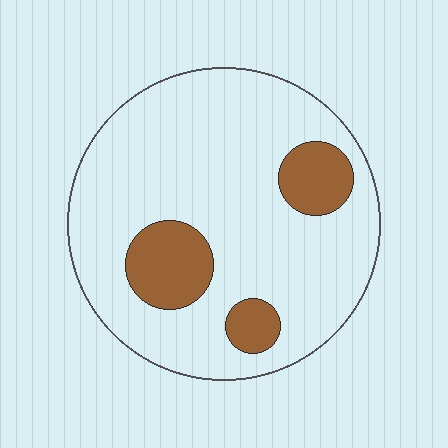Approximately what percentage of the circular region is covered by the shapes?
Approximately 15%.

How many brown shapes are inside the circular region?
3.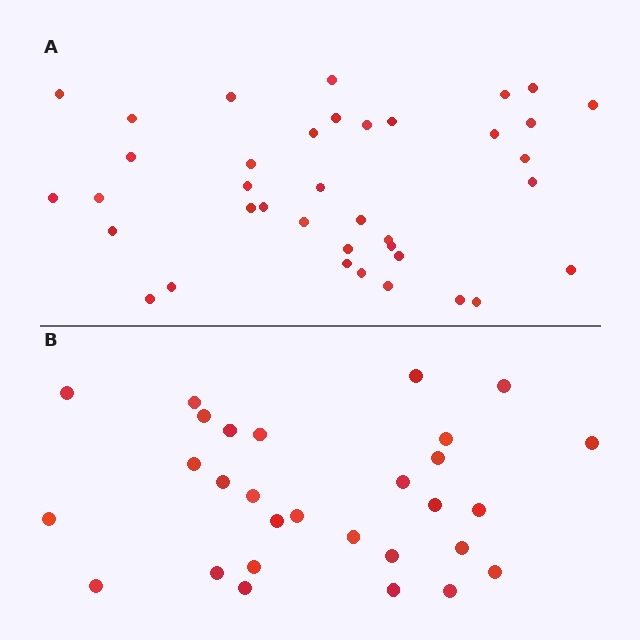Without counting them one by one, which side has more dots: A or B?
Region A (the top region) has more dots.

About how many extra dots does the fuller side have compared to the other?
Region A has roughly 8 or so more dots than region B.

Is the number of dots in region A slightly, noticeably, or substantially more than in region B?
Region A has noticeably more, but not dramatically so. The ratio is roughly 1.3 to 1.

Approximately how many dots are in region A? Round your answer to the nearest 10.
About 40 dots. (The exact count is 38, which rounds to 40.)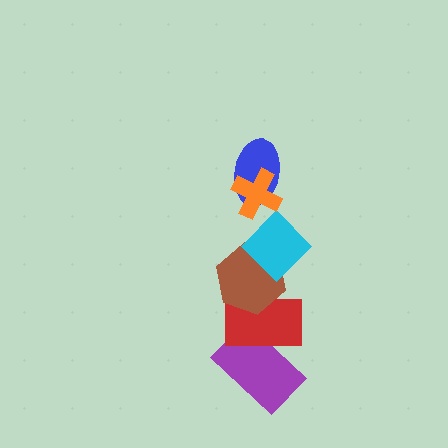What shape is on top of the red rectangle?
The brown hexagon is on top of the red rectangle.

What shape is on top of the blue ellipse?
The orange cross is on top of the blue ellipse.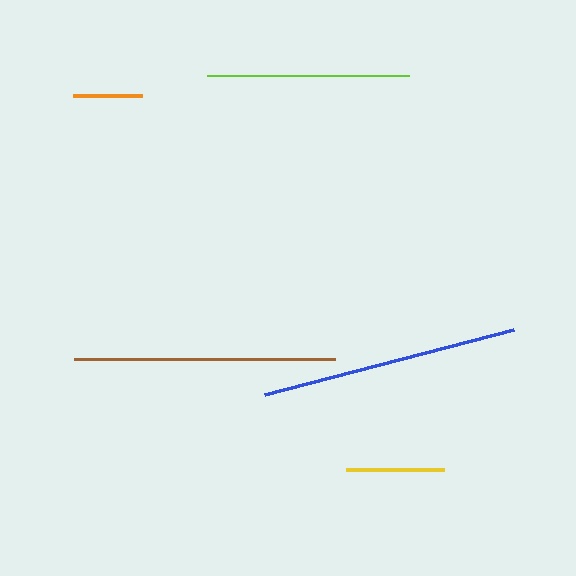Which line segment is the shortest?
The orange line is the shortest at approximately 69 pixels.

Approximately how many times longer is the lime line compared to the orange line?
The lime line is approximately 2.9 times the length of the orange line.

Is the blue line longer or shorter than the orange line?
The blue line is longer than the orange line.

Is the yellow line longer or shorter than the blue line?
The blue line is longer than the yellow line.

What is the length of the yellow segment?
The yellow segment is approximately 99 pixels long.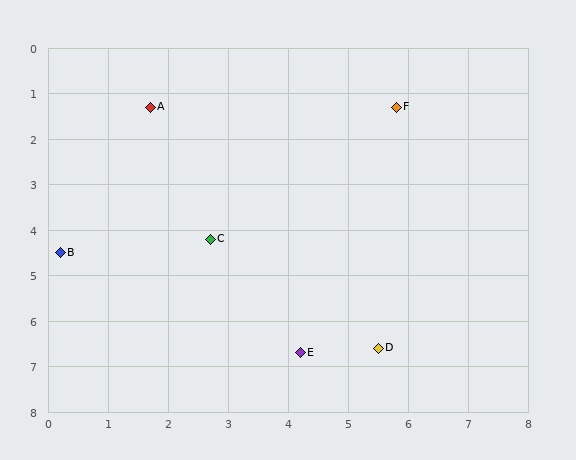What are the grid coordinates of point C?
Point C is at approximately (2.7, 4.2).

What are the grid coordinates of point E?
Point E is at approximately (4.2, 6.7).